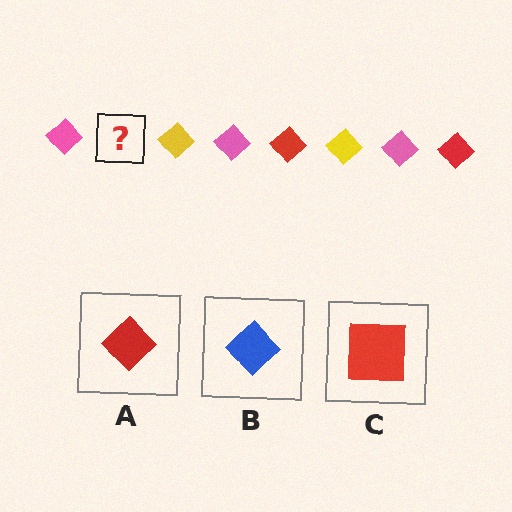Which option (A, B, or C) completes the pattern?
A.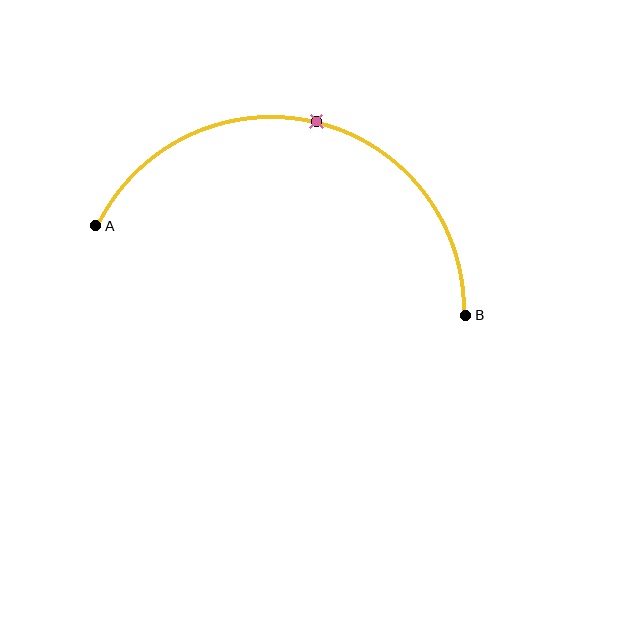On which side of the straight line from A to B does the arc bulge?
The arc bulges above the straight line connecting A and B.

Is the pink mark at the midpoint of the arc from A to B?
Yes. The pink mark lies on the arc at equal arc-length from both A and B — it is the arc midpoint.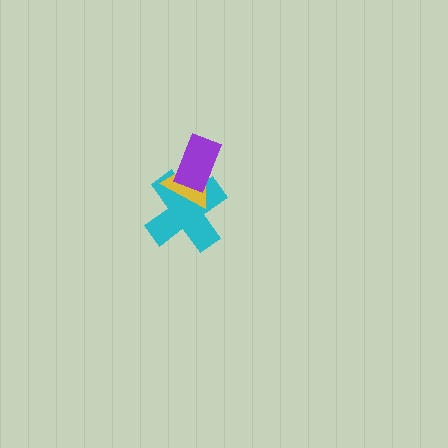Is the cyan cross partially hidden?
Yes, it is partially covered by another shape.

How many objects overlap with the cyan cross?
2 objects overlap with the cyan cross.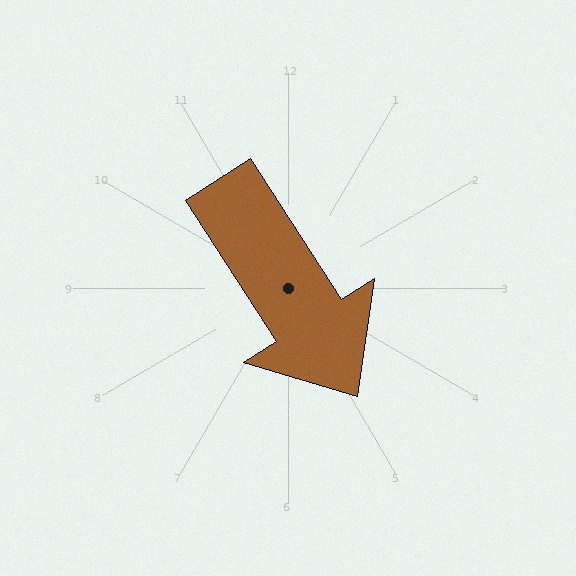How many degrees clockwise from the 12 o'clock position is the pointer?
Approximately 147 degrees.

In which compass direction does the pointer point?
Southeast.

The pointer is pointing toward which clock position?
Roughly 5 o'clock.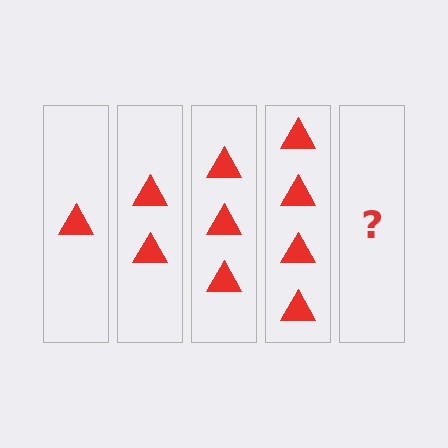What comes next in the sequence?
The next element should be 5 triangles.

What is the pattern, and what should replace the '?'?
The pattern is that each step adds one more triangle. The '?' should be 5 triangles.